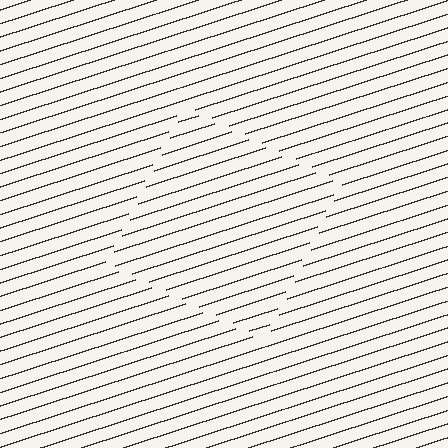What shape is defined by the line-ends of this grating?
An illusory square. The interior of the shape contains the same grating, shifted by half a period — the contour is defined by the phase discontinuity where line-ends from the inner and outer gratings abut.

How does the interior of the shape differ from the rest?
The interior of the shape contains the same grating, shifted by half a period — the contour is defined by the phase discontinuity where line-ends from the inner and outer gratings abut.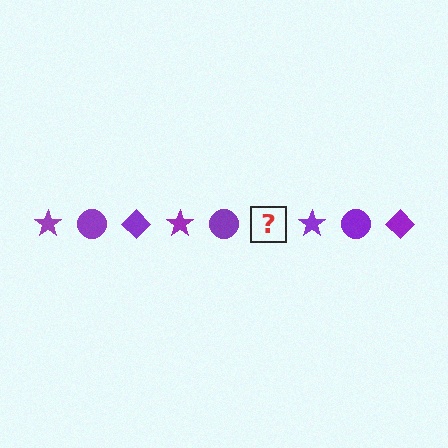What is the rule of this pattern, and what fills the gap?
The rule is that the pattern cycles through star, circle, diamond shapes in purple. The gap should be filled with a purple diamond.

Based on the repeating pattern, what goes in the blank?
The blank should be a purple diamond.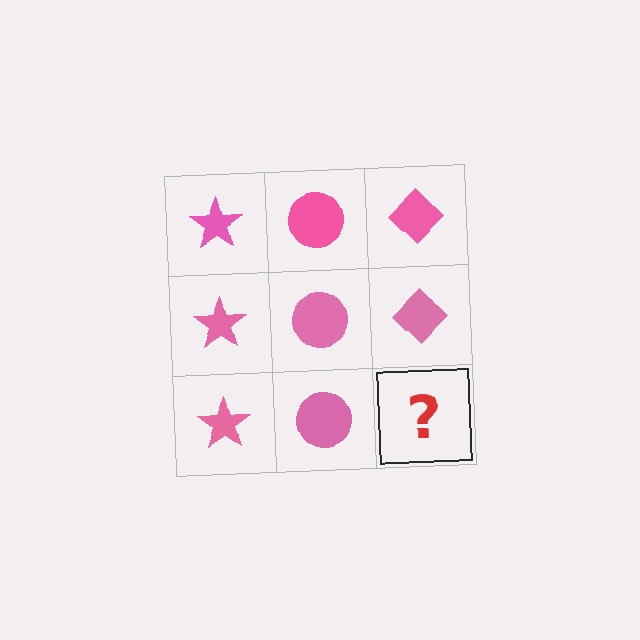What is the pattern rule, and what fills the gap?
The rule is that each column has a consistent shape. The gap should be filled with a pink diamond.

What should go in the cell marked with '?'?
The missing cell should contain a pink diamond.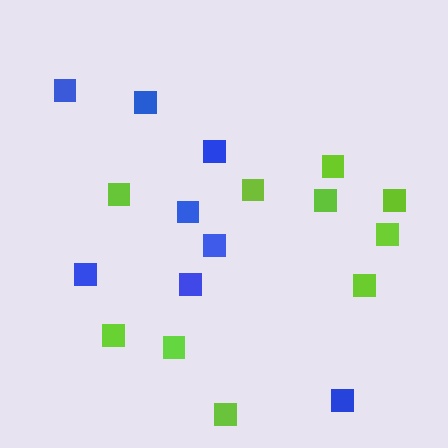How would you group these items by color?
There are 2 groups: one group of blue squares (8) and one group of lime squares (10).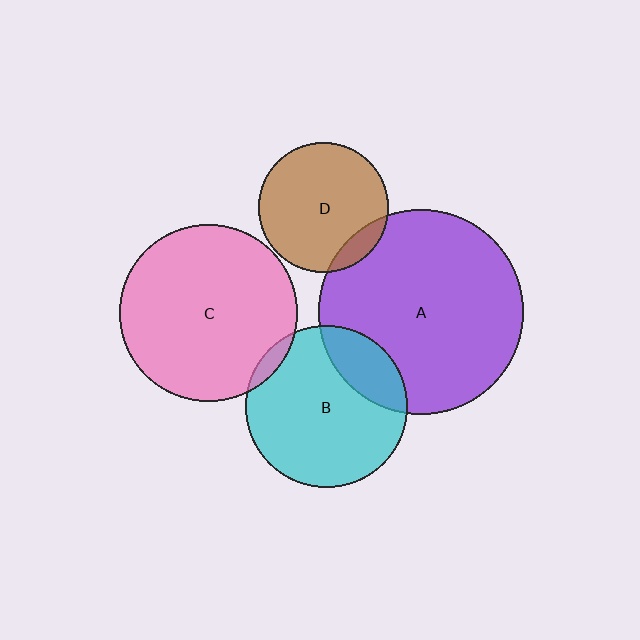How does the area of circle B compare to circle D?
Approximately 1.5 times.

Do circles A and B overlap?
Yes.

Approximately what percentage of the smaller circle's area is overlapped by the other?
Approximately 20%.